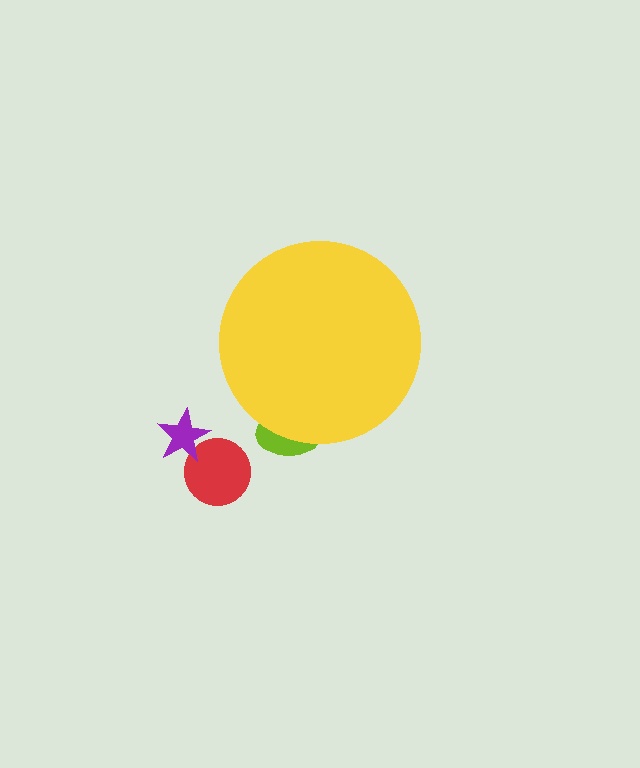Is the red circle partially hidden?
No, the red circle is fully visible.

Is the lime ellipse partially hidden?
Yes, the lime ellipse is partially hidden behind the yellow circle.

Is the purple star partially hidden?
No, the purple star is fully visible.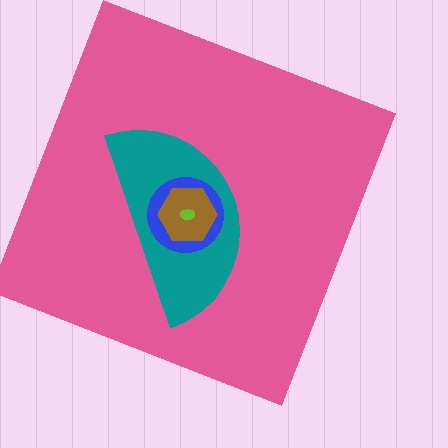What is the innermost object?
The lime ellipse.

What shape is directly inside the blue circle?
The brown hexagon.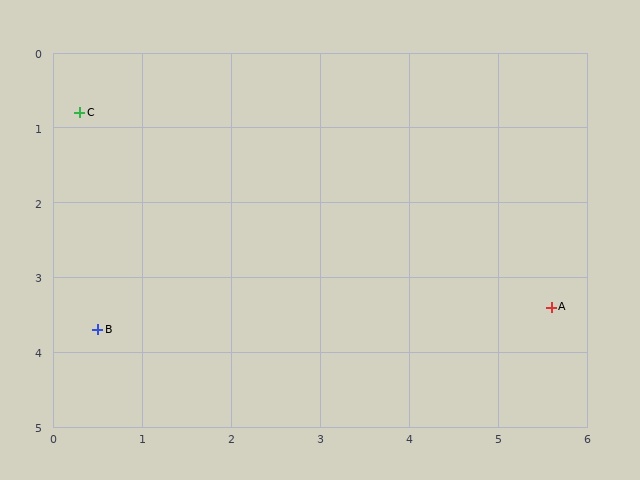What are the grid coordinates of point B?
Point B is at approximately (0.5, 3.7).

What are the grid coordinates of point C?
Point C is at approximately (0.3, 0.8).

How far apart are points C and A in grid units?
Points C and A are about 5.9 grid units apart.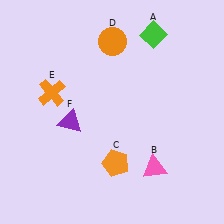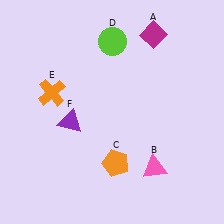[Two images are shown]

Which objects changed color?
A changed from green to magenta. D changed from orange to lime.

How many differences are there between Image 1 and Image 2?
There are 2 differences between the two images.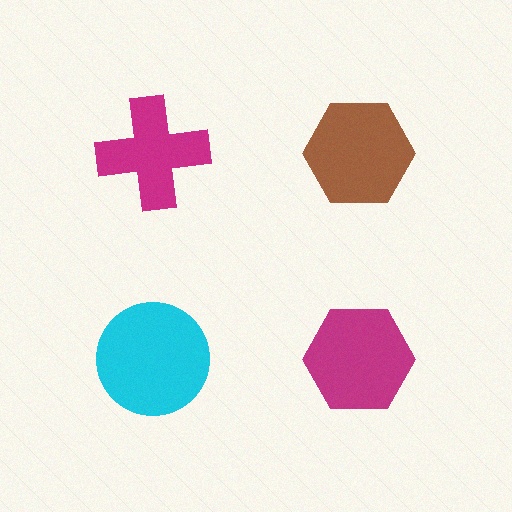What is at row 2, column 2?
A magenta hexagon.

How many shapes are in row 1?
2 shapes.